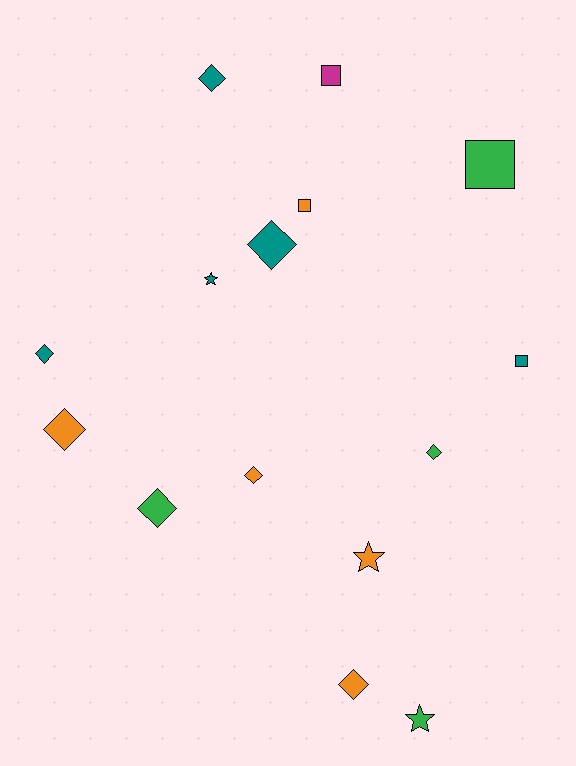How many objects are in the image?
There are 15 objects.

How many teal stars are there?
There is 1 teal star.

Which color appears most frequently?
Orange, with 5 objects.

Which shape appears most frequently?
Diamond, with 8 objects.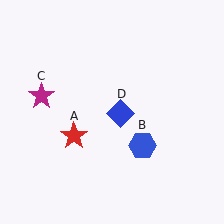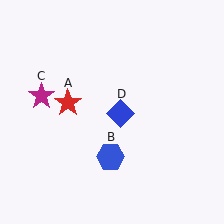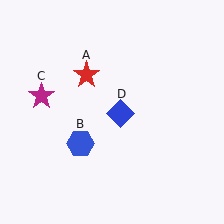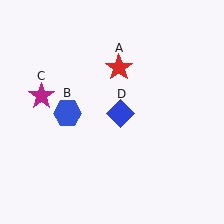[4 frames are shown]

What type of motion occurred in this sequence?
The red star (object A), blue hexagon (object B) rotated clockwise around the center of the scene.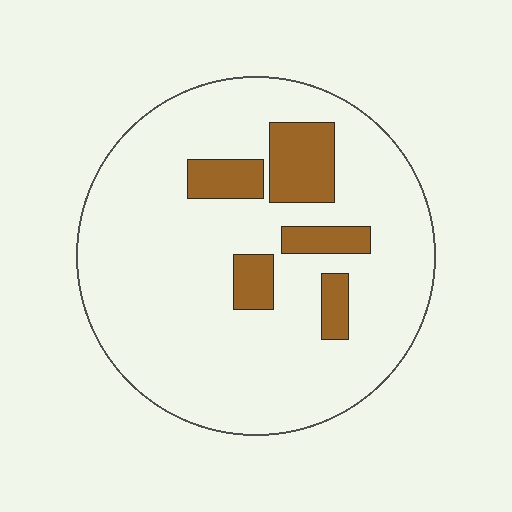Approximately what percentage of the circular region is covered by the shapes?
Approximately 15%.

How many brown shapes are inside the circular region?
5.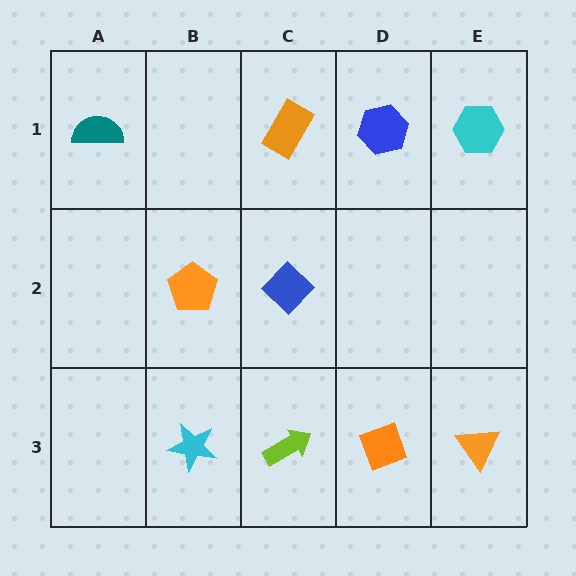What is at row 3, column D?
An orange diamond.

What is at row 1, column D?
A blue hexagon.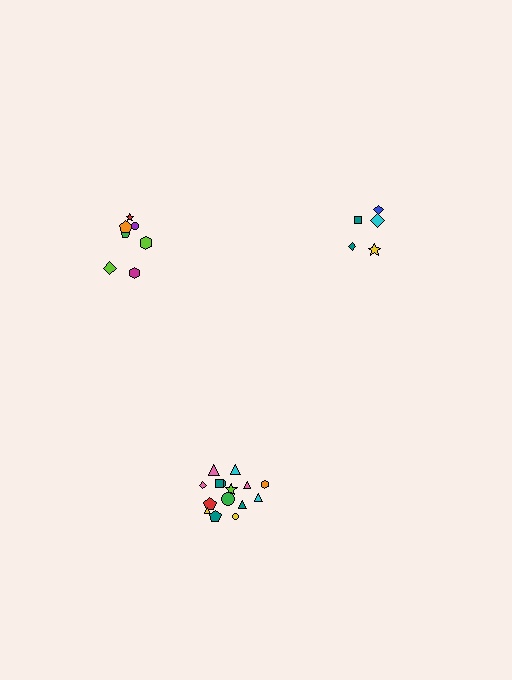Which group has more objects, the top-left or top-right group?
The top-left group.